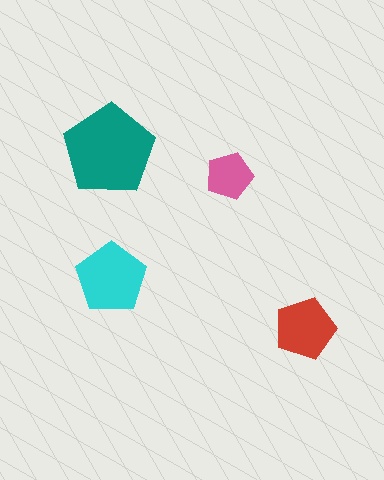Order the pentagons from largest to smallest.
the teal one, the cyan one, the red one, the pink one.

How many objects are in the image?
There are 4 objects in the image.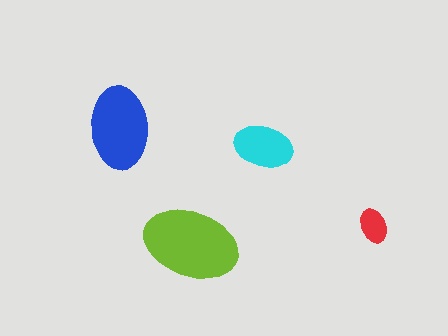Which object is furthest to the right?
The red ellipse is rightmost.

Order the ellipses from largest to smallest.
the lime one, the blue one, the cyan one, the red one.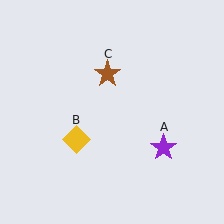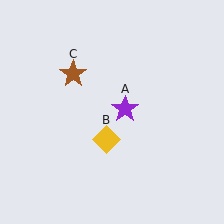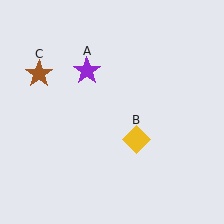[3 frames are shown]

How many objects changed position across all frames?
3 objects changed position: purple star (object A), yellow diamond (object B), brown star (object C).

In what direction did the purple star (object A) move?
The purple star (object A) moved up and to the left.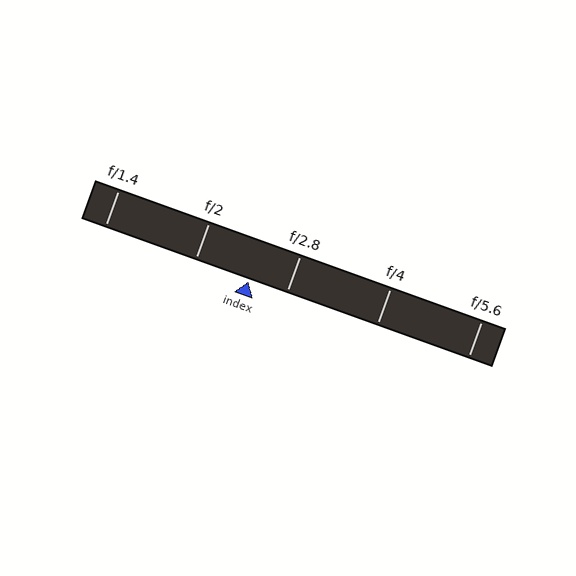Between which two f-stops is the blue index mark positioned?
The index mark is between f/2 and f/2.8.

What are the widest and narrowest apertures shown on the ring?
The widest aperture shown is f/1.4 and the narrowest is f/5.6.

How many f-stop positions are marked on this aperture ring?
There are 5 f-stop positions marked.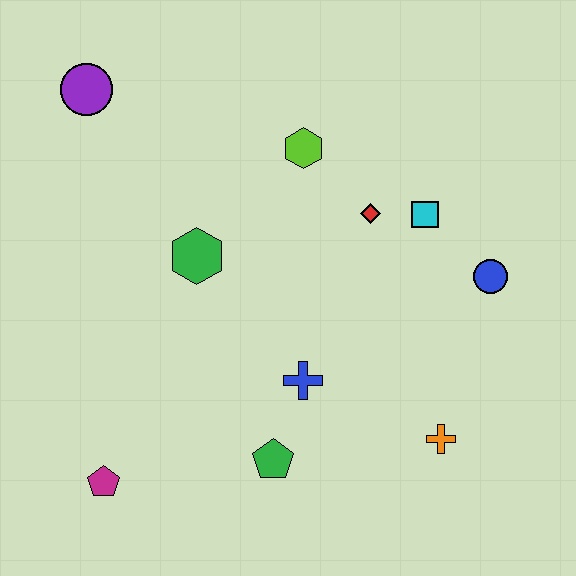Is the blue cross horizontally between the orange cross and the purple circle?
Yes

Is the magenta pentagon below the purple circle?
Yes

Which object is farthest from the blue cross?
The purple circle is farthest from the blue cross.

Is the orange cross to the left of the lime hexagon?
No